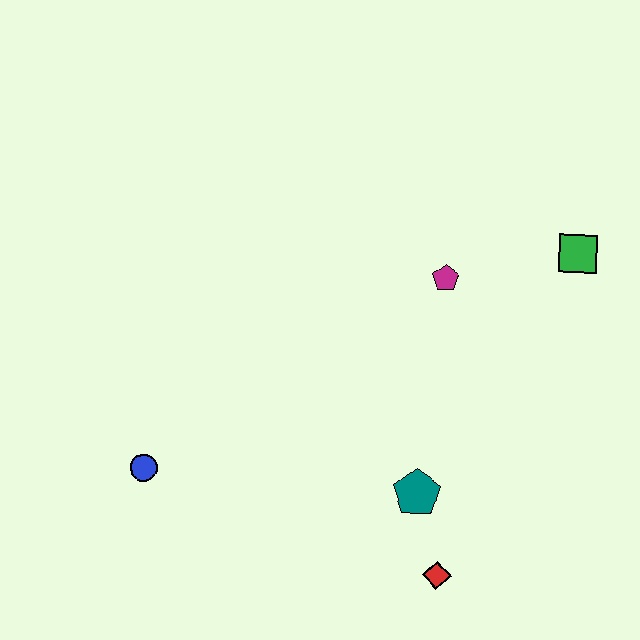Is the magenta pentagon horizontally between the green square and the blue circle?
Yes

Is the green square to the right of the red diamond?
Yes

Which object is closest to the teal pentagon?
The red diamond is closest to the teal pentagon.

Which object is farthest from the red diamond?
The green square is farthest from the red diamond.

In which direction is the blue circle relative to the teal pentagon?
The blue circle is to the left of the teal pentagon.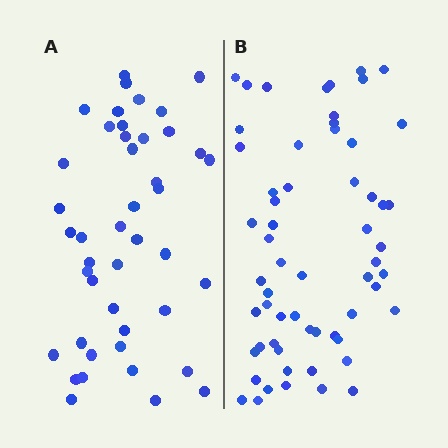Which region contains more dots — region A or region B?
Region B (the right region) has more dots.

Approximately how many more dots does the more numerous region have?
Region B has approximately 15 more dots than region A.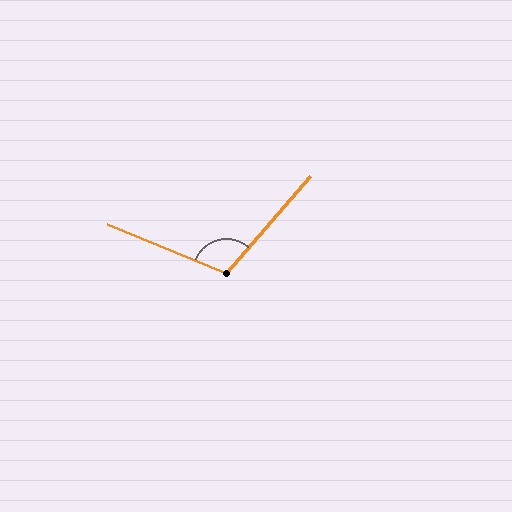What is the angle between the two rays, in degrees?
Approximately 109 degrees.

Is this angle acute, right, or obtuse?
It is obtuse.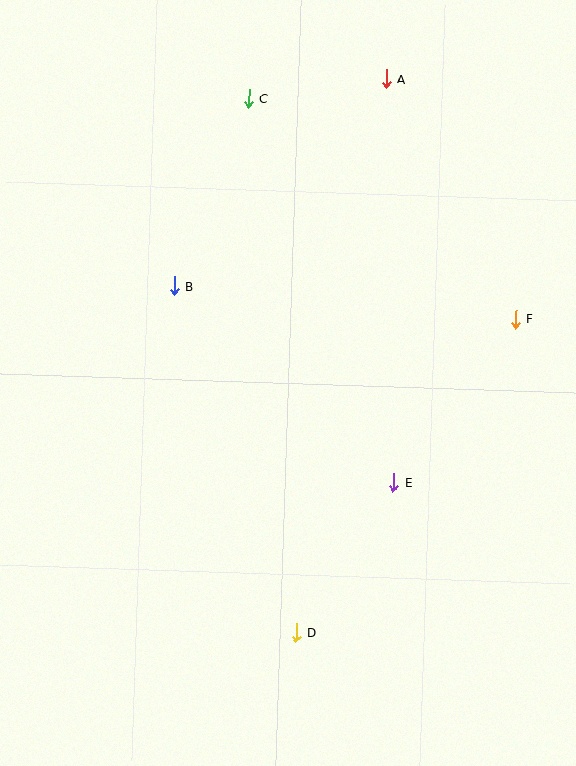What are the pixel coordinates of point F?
Point F is at (515, 319).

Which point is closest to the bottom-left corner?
Point D is closest to the bottom-left corner.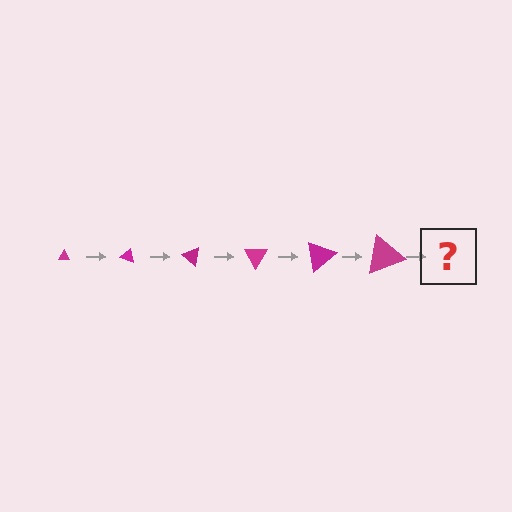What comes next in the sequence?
The next element should be a triangle, larger than the previous one and rotated 120 degrees from the start.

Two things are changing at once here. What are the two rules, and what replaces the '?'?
The two rules are that the triangle grows larger each step and it rotates 20 degrees each step. The '?' should be a triangle, larger than the previous one and rotated 120 degrees from the start.